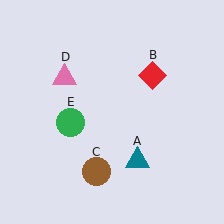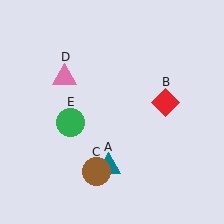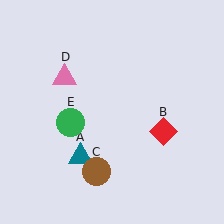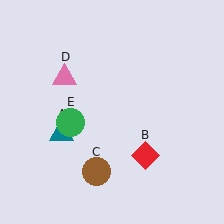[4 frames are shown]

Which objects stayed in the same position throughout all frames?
Brown circle (object C) and pink triangle (object D) and green circle (object E) remained stationary.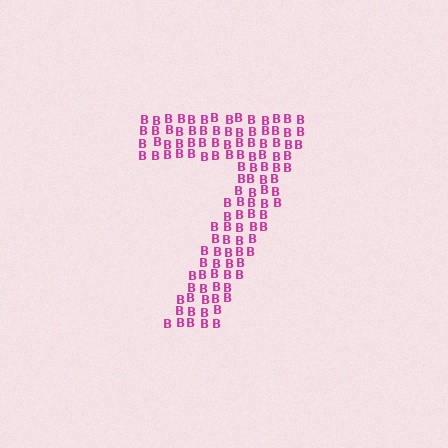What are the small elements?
The small elements are letter B's.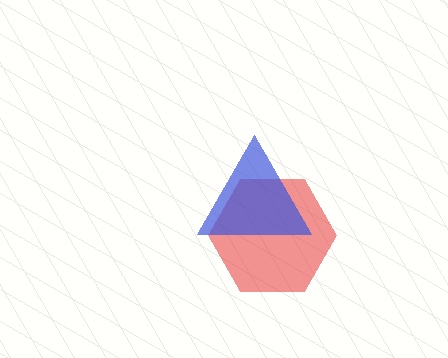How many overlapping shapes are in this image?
There are 2 overlapping shapes in the image.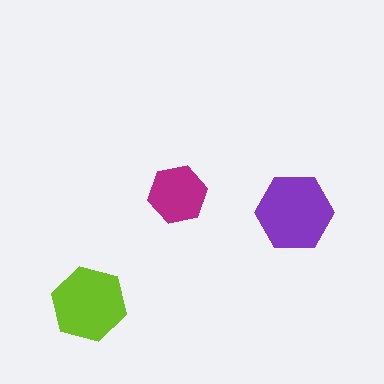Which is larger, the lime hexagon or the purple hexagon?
The purple one.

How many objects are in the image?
There are 3 objects in the image.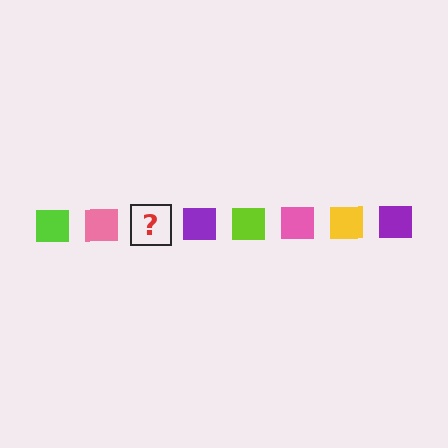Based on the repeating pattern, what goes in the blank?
The blank should be a yellow square.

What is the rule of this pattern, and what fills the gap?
The rule is that the pattern cycles through lime, pink, yellow, purple squares. The gap should be filled with a yellow square.